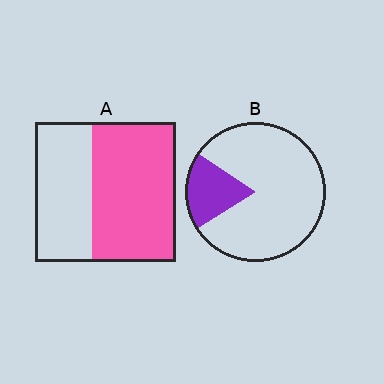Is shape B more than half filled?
No.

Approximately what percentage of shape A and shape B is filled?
A is approximately 60% and B is approximately 20%.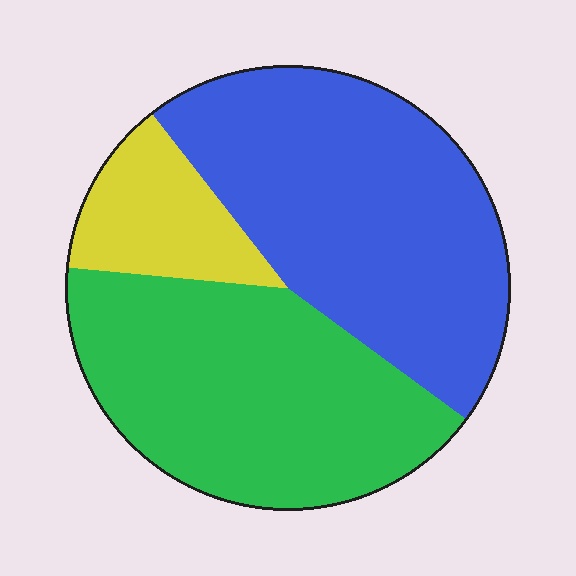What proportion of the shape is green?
Green covers 41% of the shape.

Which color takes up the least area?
Yellow, at roughly 15%.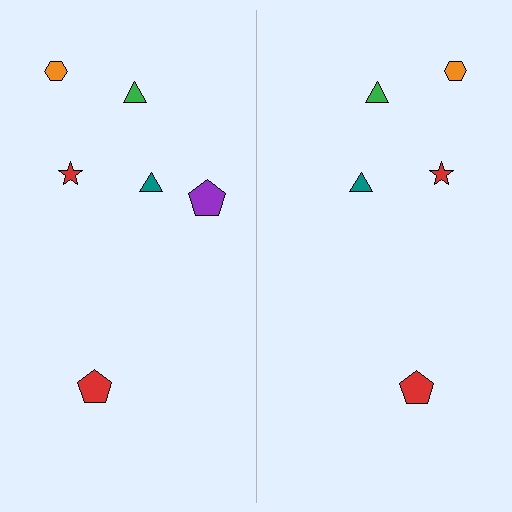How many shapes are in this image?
There are 11 shapes in this image.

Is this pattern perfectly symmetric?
No, the pattern is not perfectly symmetric. A purple pentagon is missing from the right side.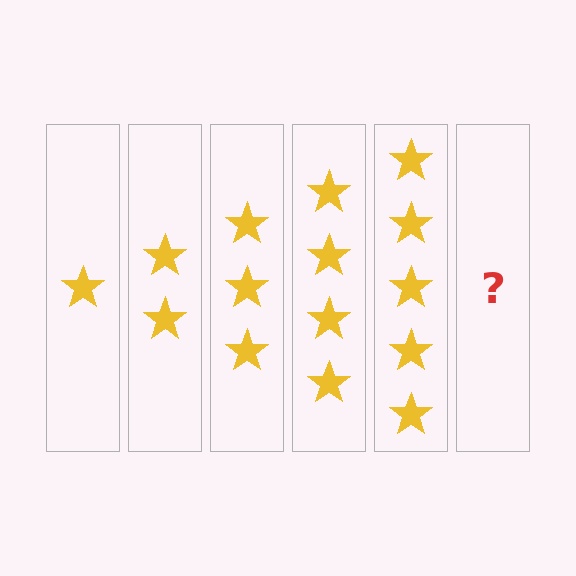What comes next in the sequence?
The next element should be 6 stars.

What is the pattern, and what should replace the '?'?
The pattern is that each step adds one more star. The '?' should be 6 stars.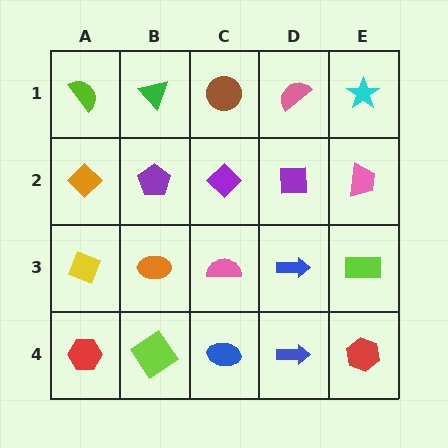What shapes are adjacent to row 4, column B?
An orange ellipse (row 3, column B), a red hexagon (row 4, column A), a blue ellipse (row 4, column C).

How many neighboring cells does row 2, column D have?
4.